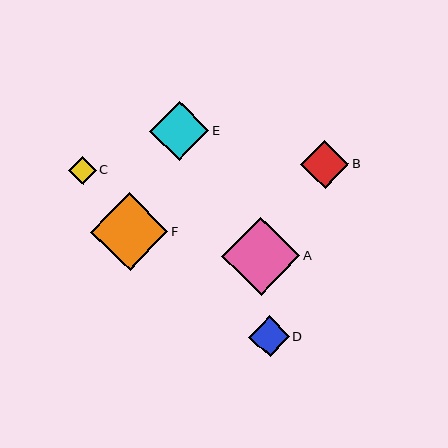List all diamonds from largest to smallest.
From largest to smallest: A, F, E, B, D, C.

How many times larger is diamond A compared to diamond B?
Diamond A is approximately 1.6 times the size of diamond B.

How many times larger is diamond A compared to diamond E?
Diamond A is approximately 1.3 times the size of diamond E.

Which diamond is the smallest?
Diamond C is the smallest with a size of approximately 28 pixels.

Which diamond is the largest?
Diamond A is the largest with a size of approximately 78 pixels.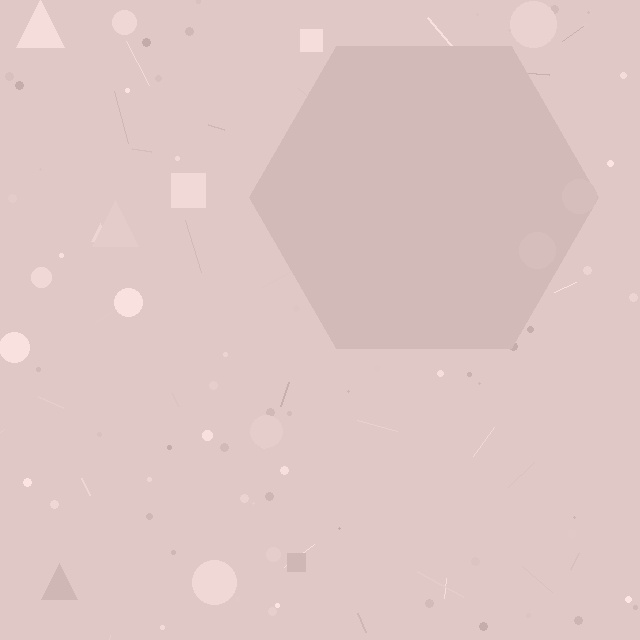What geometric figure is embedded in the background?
A hexagon is embedded in the background.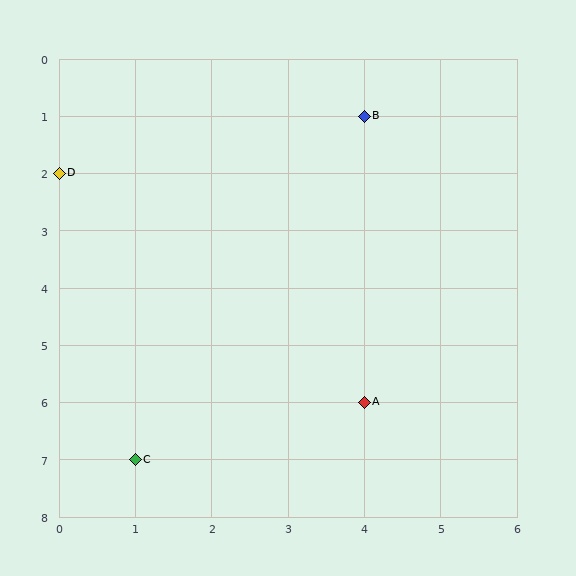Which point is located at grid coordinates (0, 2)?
Point D is at (0, 2).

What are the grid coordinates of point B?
Point B is at grid coordinates (4, 1).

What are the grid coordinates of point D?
Point D is at grid coordinates (0, 2).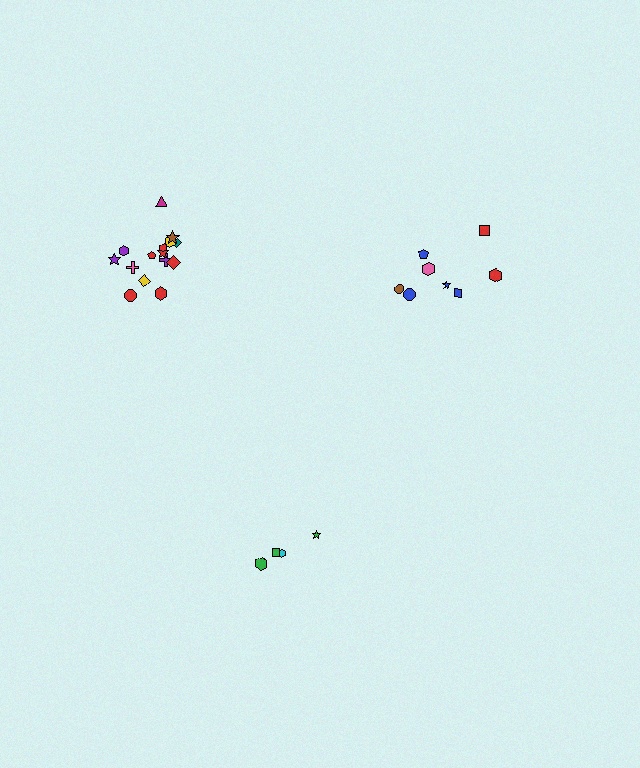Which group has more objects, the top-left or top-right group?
The top-left group.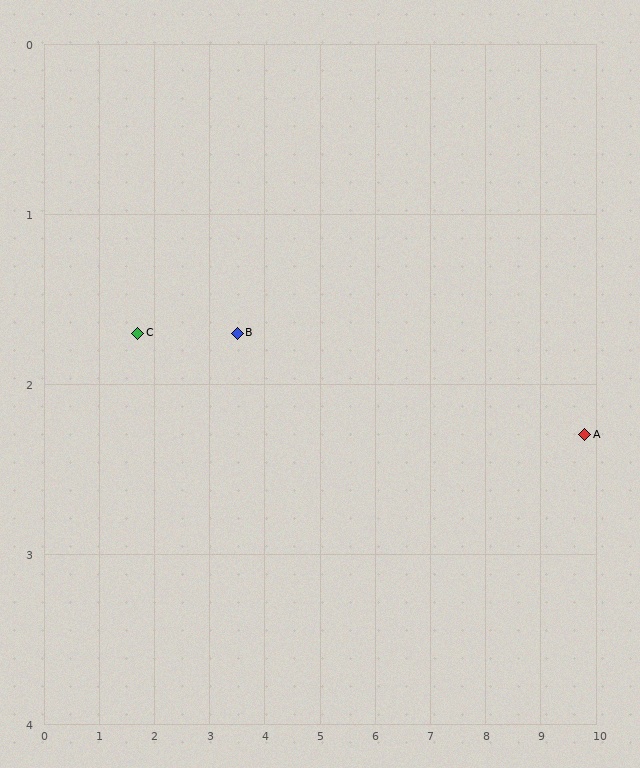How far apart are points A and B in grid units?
Points A and B are about 6.3 grid units apart.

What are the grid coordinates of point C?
Point C is at approximately (1.7, 1.7).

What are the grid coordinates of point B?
Point B is at approximately (3.5, 1.7).